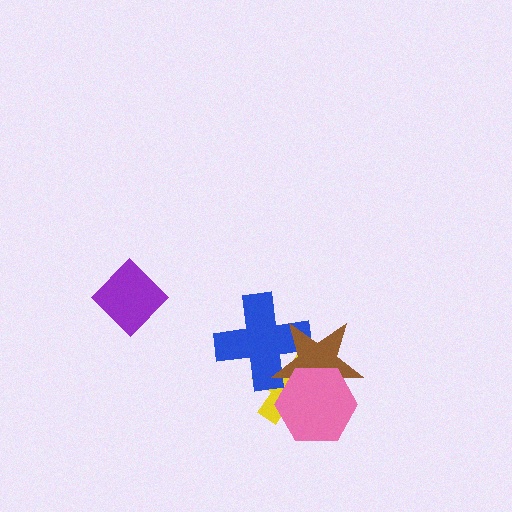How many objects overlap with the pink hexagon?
2 objects overlap with the pink hexagon.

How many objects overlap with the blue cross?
2 objects overlap with the blue cross.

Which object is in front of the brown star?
The pink hexagon is in front of the brown star.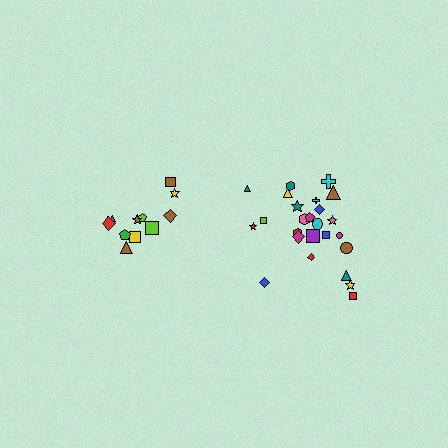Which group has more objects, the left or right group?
The right group.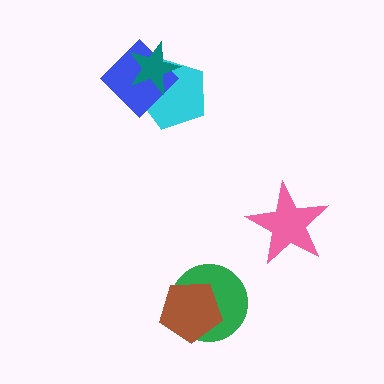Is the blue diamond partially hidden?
Yes, it is partially covered by another shape.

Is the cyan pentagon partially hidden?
Yes, it is partially covered by another shape.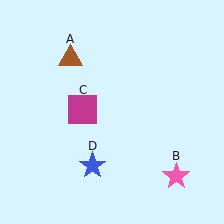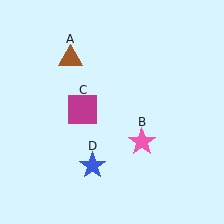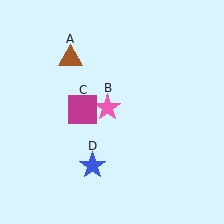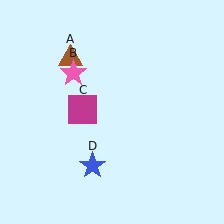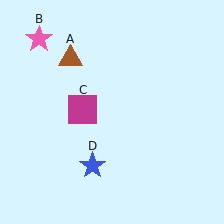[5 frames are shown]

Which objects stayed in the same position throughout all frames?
Brown triangle (object A) and magenta square (object C) and blue star (object D) remained stationary.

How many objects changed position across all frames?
1 object changed position: pink star (object B).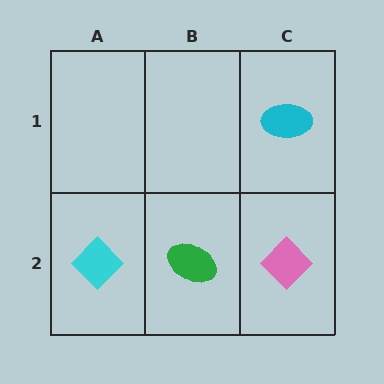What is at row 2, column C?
A pink diamond.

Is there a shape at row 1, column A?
No, that cell is empty.